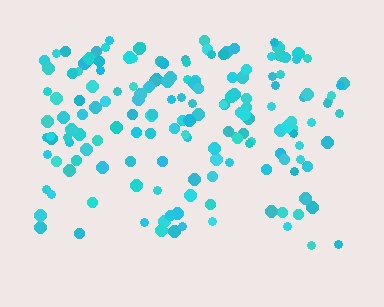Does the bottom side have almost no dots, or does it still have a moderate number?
Still a moderate number, just noticeably fewer than the top.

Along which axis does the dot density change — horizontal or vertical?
Vertical.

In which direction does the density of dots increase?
From bottom to top, with the top side densest.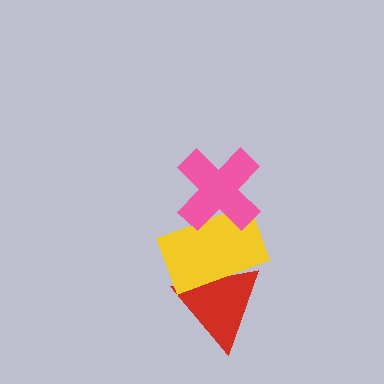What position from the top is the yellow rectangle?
The yellow rectangle is 2nd from the top.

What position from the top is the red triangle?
The red triangle is 3rd from the top.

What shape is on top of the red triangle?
The yellow rectangle is on top of the red triangle.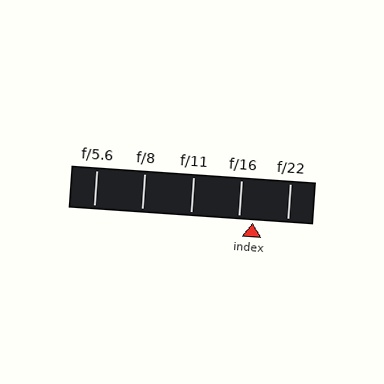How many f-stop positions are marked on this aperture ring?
There are 5 f-stop positions marked.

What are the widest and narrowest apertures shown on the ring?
The widest aperture shown is f/5.6 and the narrowest is f/22.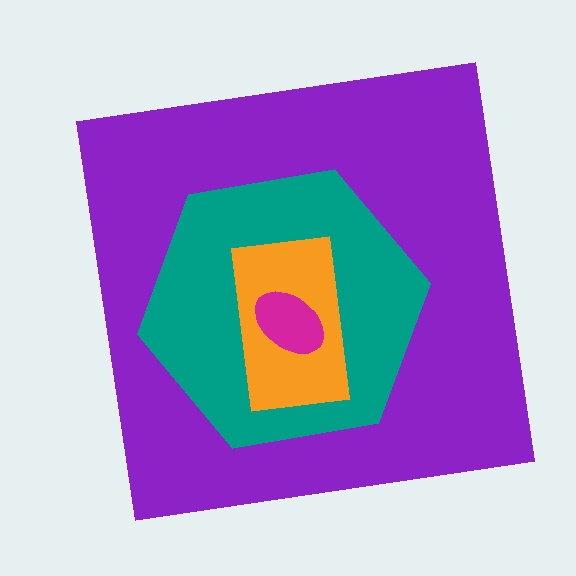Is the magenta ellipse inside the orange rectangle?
Yes.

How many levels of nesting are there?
4.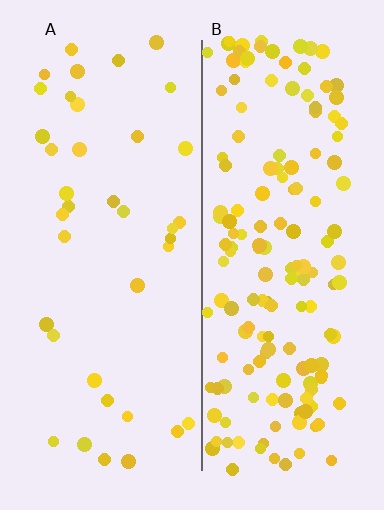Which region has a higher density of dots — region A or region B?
B (the right).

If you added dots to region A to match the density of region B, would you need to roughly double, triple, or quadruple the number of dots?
Approximately quadruple.